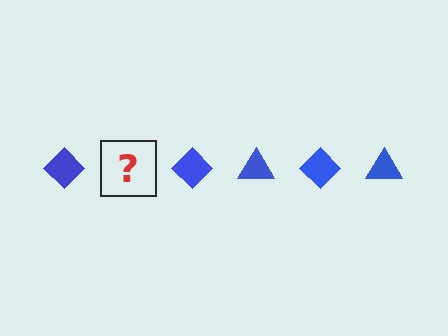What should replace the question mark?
The question mark should be replaced with a blue triangle.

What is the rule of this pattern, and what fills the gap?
The rule is that the pattern cycles through diamond, triangle shapes in blue. The gap should be filled with a blue triangle.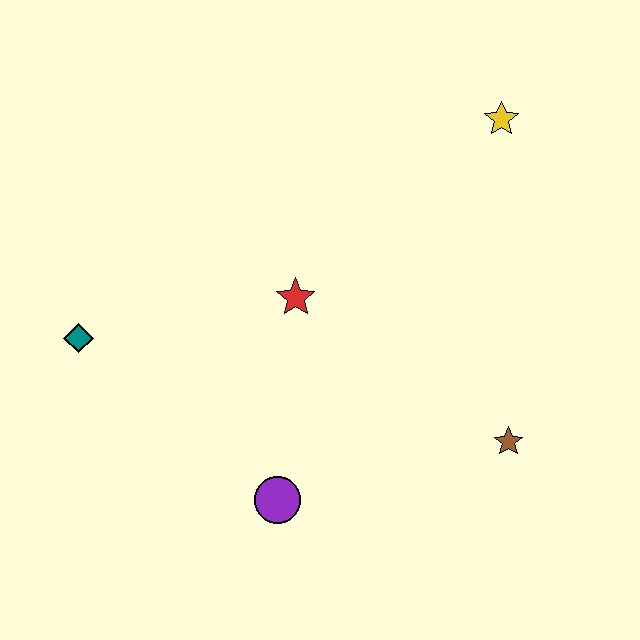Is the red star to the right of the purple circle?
Yes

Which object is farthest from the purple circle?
The yellow star is farthest from the purple circle.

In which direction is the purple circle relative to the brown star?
The purple circle is to the left of the brown star.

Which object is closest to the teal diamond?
The red star is closest to the teal diamond.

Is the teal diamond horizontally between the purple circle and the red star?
No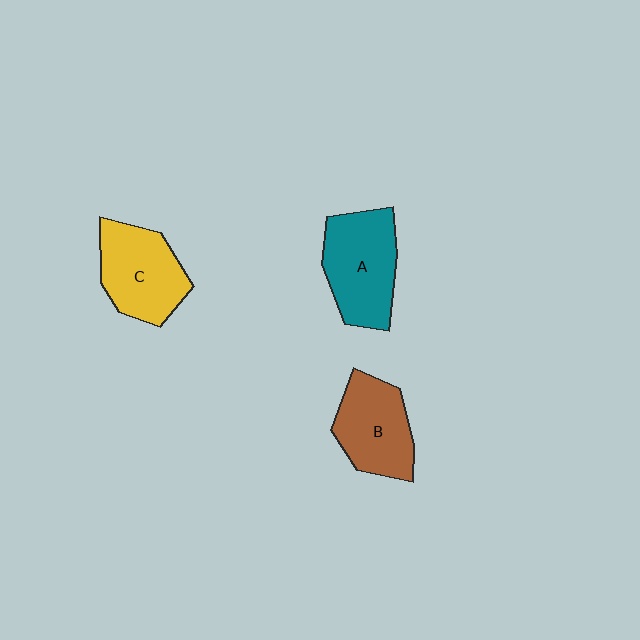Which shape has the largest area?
Shape A (teal).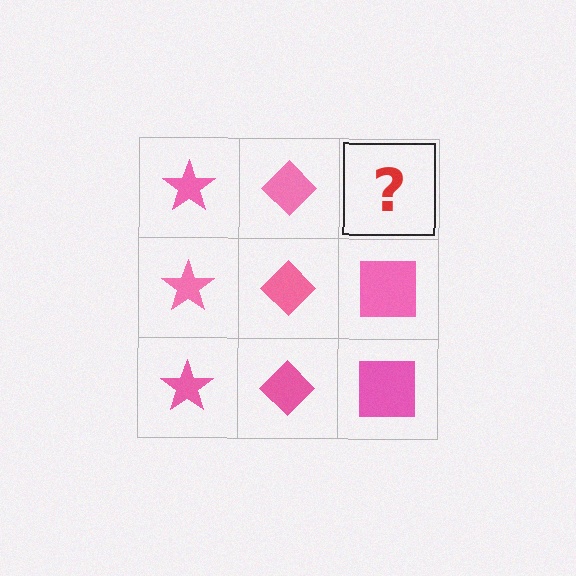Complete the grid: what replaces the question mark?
The question mark should be replaced with a pink square.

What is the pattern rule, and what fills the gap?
The rule is that each column has a consistent shape. The gap should be filled with a pink square.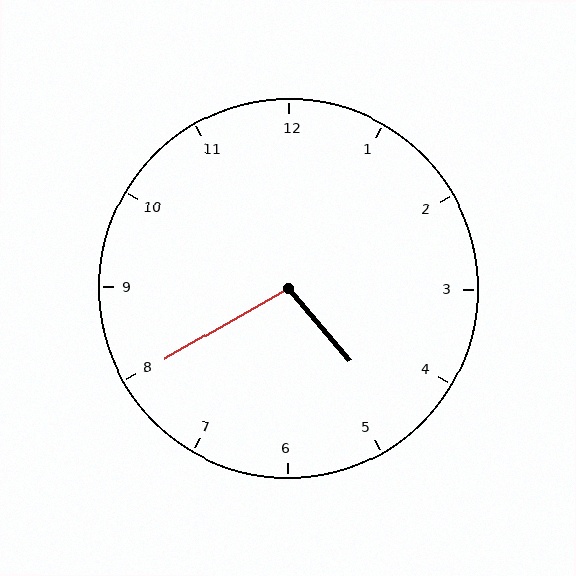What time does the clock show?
4:40.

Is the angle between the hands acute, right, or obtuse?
It is obtuse.